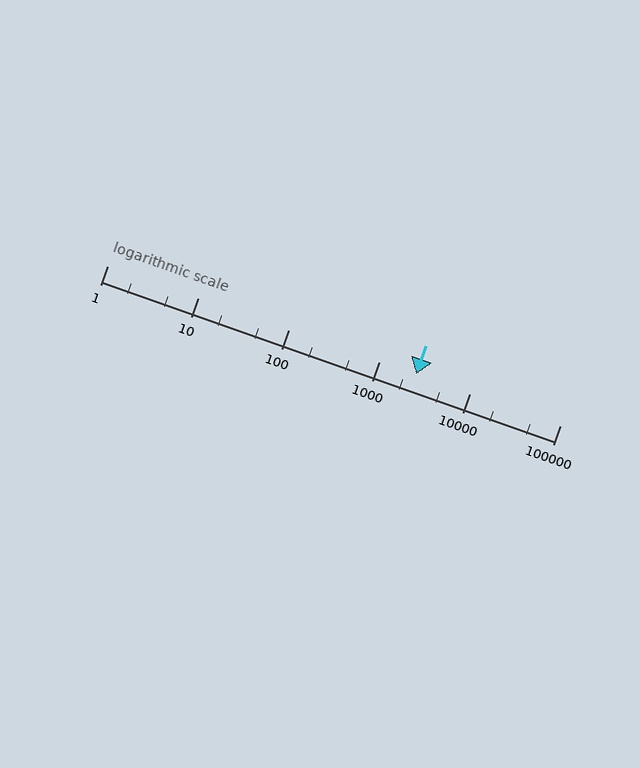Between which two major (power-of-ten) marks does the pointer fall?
The pointer is between 1000 and 10000.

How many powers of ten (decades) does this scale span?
The scale spans 5 decades, from 1 to 100000.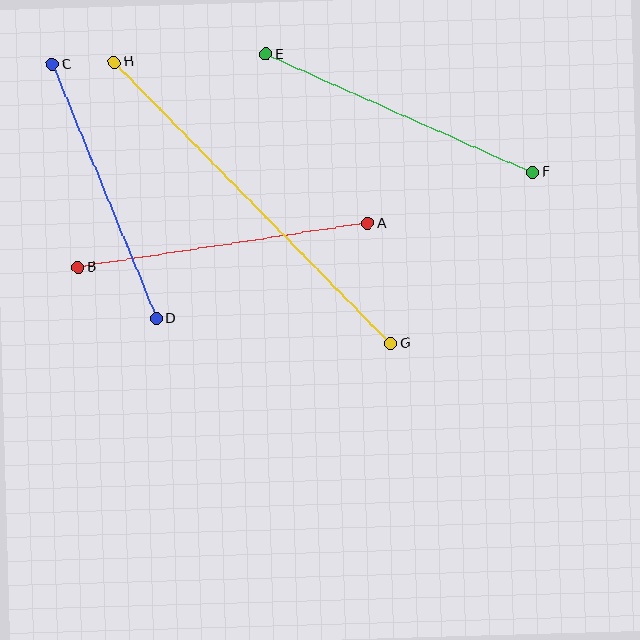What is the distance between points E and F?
The distance is approximately 291 pixels.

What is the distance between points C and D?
The distance is approximately 275 pixels.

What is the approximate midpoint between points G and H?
The midpoint is at approximately (252, 203) pixels.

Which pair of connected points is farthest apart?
Points G and H are farthest apart.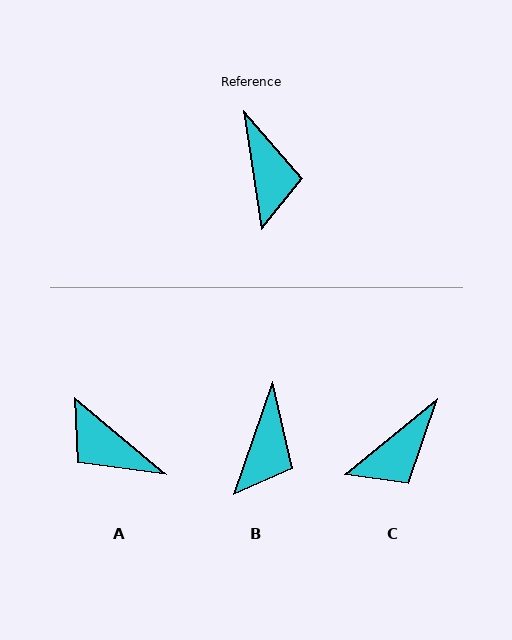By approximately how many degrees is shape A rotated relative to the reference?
Approximately 138 degrees clockwise.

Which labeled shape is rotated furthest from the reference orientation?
A, about 138 degrees away.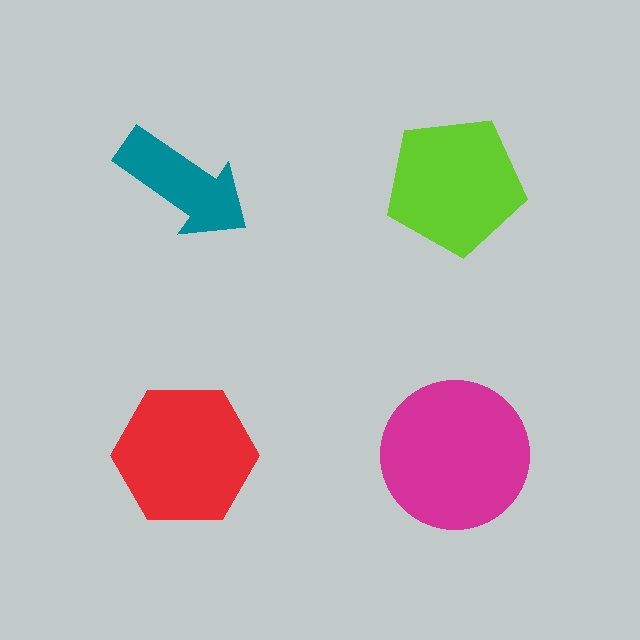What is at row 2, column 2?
A magenta circle.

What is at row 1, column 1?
A teal arrow.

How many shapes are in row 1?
2 shapes.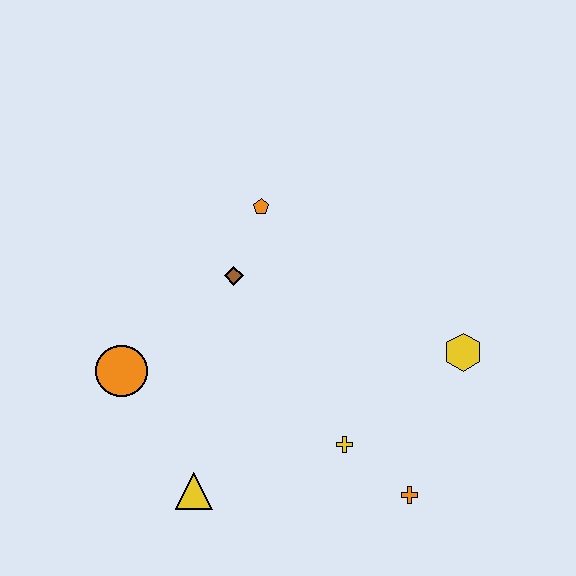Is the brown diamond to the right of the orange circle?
Yes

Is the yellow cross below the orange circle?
Yes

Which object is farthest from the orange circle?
The yellow hexagon is farthest from the orange circle.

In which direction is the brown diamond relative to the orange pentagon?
The brown diamond is below the orange pentagon.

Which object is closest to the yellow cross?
The orange cross is closest to the yellow cross.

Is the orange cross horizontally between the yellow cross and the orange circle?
No